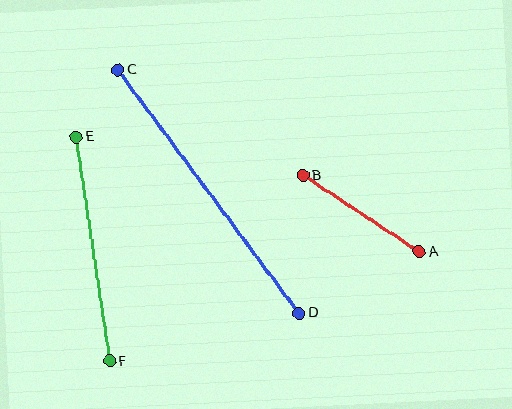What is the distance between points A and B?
The distance is approximately 139 pixels.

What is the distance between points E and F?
The distance is approximately 227 pixels.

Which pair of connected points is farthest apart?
Points C and D are farthest apart.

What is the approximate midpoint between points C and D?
The midpoint is at approximately (208, 192) pixels.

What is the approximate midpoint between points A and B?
The midpoint is at approximately (361, 214) pixels.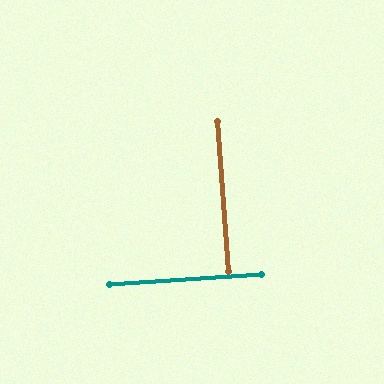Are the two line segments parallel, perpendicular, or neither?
Perpendicular — they meet at approximately 90°.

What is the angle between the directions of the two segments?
Approximately 90 degrees.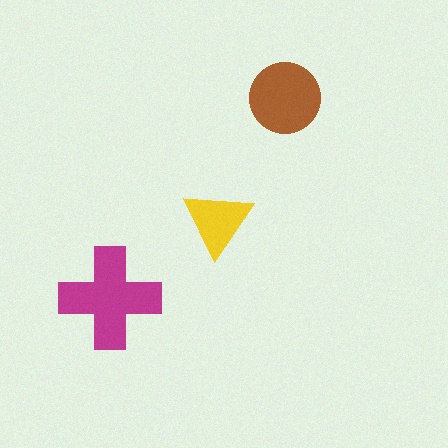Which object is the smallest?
The yellow triangle.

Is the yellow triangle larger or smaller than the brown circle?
Smaller.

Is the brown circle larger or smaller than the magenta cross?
Smaller.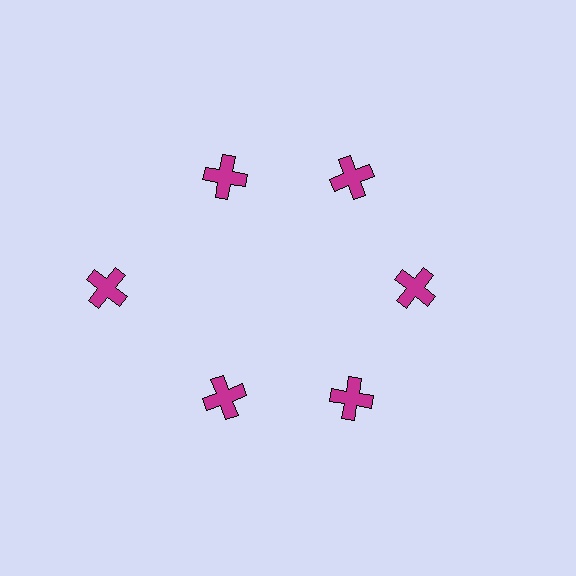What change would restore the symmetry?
The symmetry would be restored by moving it inward, back onto the ring so that all 6 crosses sit at equal angles and equal distance from the center.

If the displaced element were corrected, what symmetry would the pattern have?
It would have 6-fold rotational symmetry — the pattern would map onto itself every 60 degrees.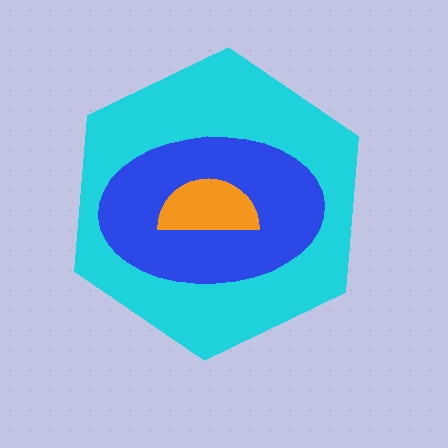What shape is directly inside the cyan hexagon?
The blue ellipse.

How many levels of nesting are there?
3.